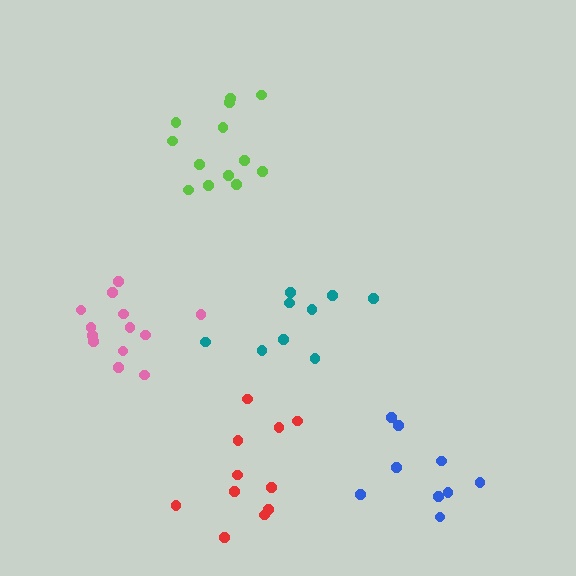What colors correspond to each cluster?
The clusters are colored: teal, lime, pink, red, blue.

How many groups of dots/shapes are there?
There are 5 groups.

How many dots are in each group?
Group 1: 9 dots, Group 2: 13 dots, Group 3: 13 dots, Group 4: 11 dots, Group 5: 9 dots (55 total).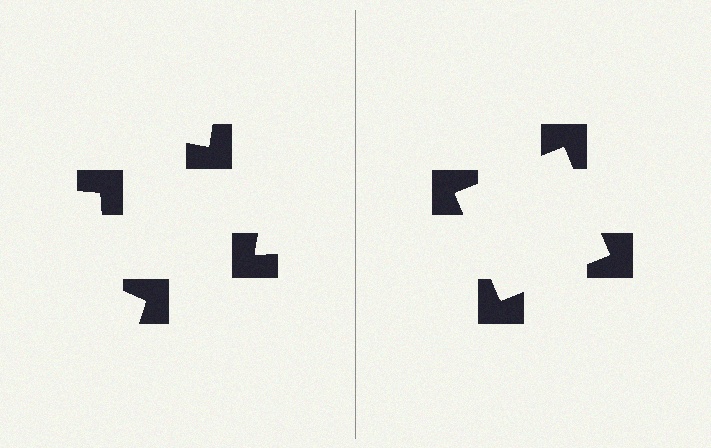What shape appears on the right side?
An illusory square.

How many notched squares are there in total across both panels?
8 — 4 on each side.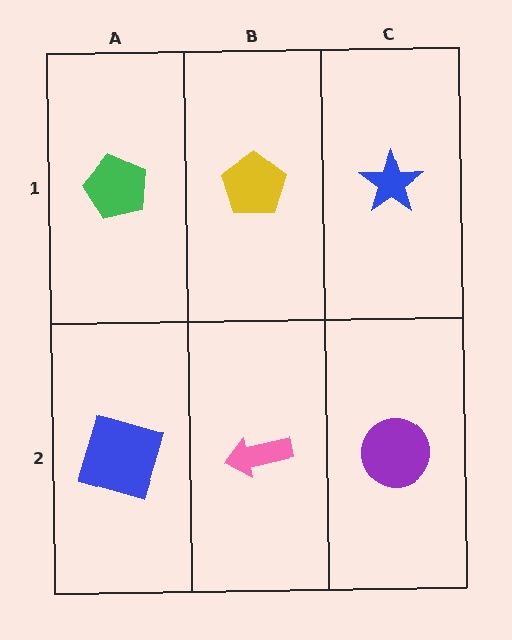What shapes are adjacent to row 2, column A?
A green pentagon (row 1, column A), a pink arrow (row 2, column B).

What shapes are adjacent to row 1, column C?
A purple circle (row 2, column C), a yellow pentagon (row 1, column B).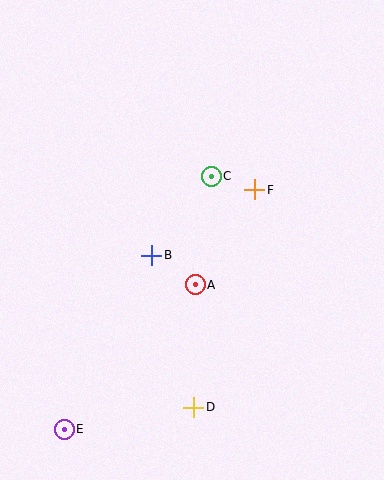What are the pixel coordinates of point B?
Point B is at (152, 255).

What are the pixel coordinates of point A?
Point A is at (195, 285).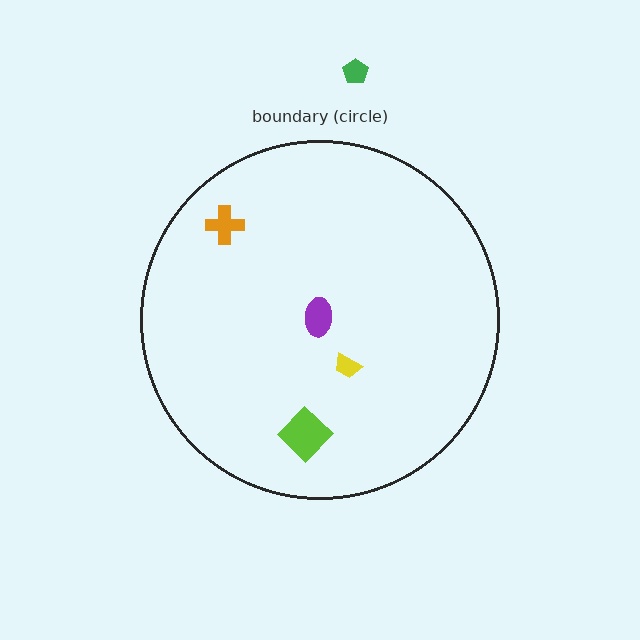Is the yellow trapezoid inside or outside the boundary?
Inside.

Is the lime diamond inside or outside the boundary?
Inside.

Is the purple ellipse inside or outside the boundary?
Inside.